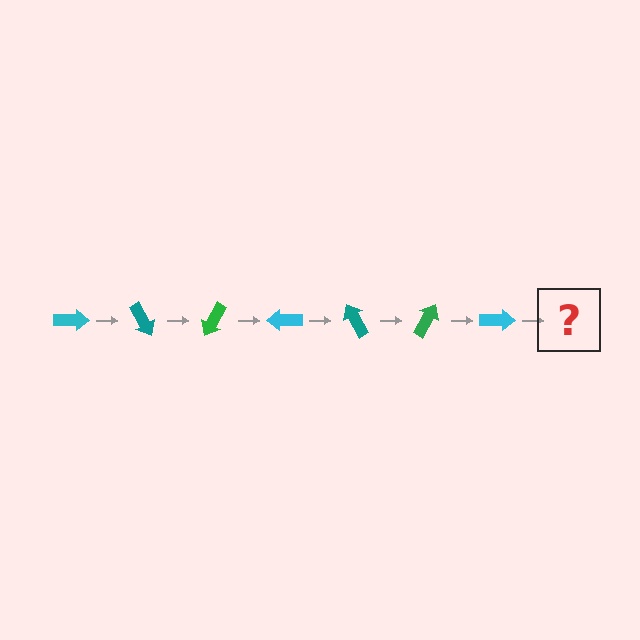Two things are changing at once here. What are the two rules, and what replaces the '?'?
The two rules are that it rotates 60 degrees each step and the color cycles through cyan, teal, and green. The '?' should be a teal arrow, rotated 420 degrees from the start.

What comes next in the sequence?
The next element should be a teal arrow, rotated 420 degrees from the start.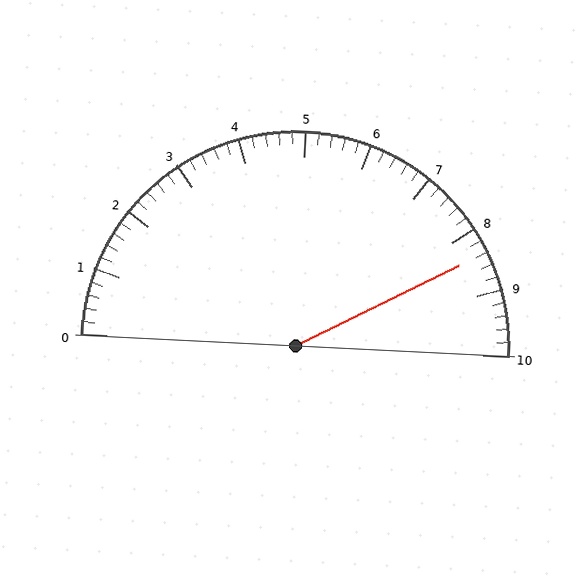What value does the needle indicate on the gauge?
The needle indicates approximately 8.4.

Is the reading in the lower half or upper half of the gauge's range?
The reading is in the upper half of the range (0 to 10).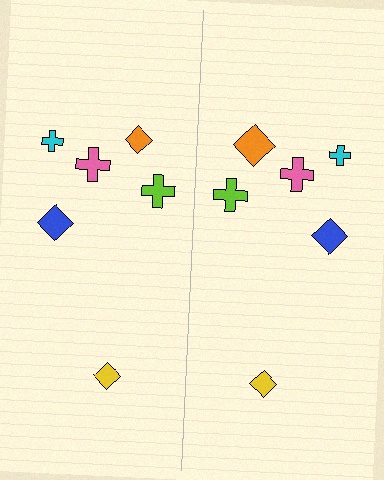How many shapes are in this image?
There are 12 shapes in this image.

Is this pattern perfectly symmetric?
No, the pattern is not perfectly symmetric. The orange diamond on the right side has a different size than its mirror counterpart.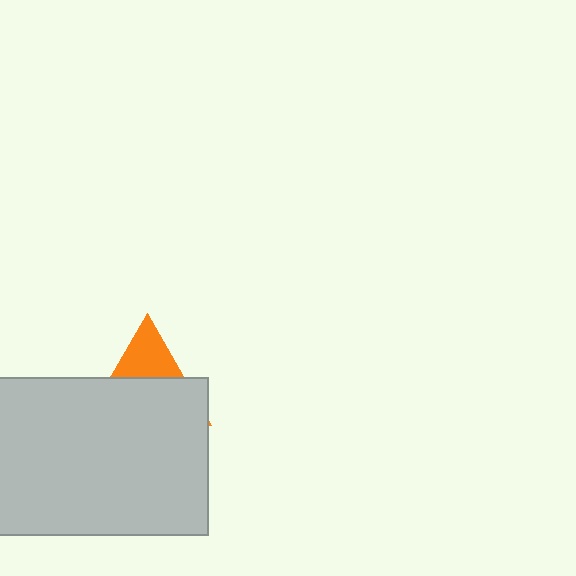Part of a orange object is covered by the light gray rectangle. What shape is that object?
It is a triangle.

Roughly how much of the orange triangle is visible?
A small part of it is visible (roughly 33%).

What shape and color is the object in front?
The object in front is a light gray rectangle.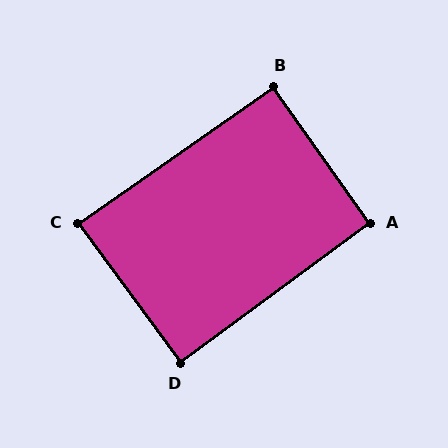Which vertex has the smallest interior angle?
C, at approximately 89 degrees.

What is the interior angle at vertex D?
Approximately 90 degrees (approximately right).